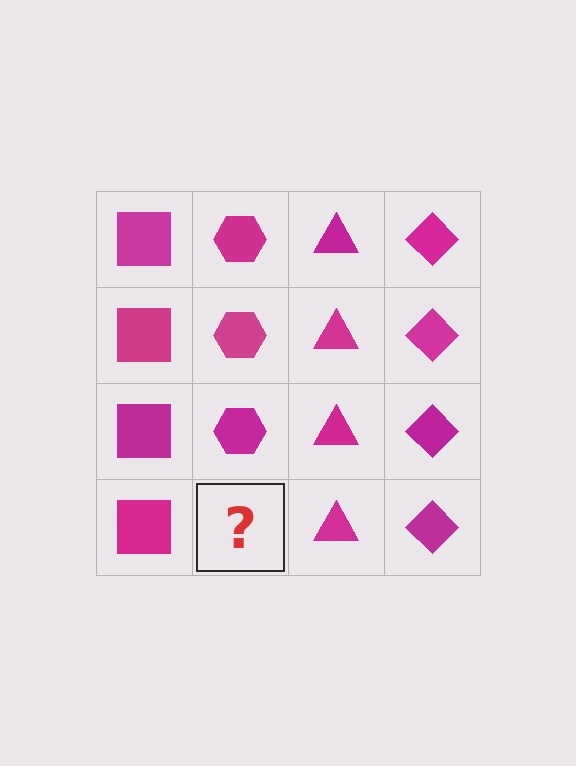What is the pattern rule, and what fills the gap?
The rule is that each column has a consistent shape. The gap should be filled with a magenta hexagon.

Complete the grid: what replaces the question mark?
The question mark should be replaced with a magenta hexagon.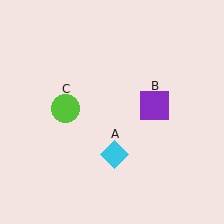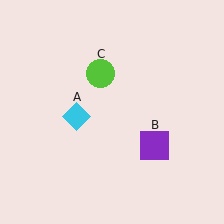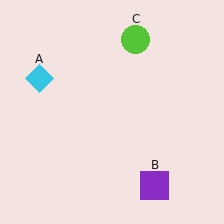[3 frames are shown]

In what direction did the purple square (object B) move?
The purple square (object B) moved down.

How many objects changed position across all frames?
3 objects changed position: cyan diamond (object A), purple square (object B), lime circle (object C).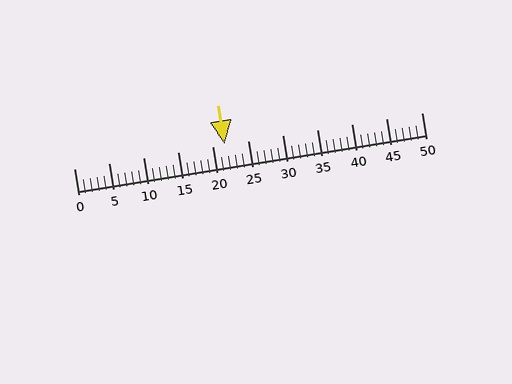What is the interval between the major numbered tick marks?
The major tick marks are spaced 5 units apart.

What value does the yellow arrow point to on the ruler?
The yellow arrow points to approximately 22.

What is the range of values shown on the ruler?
The ruler shows values from 0 to 50.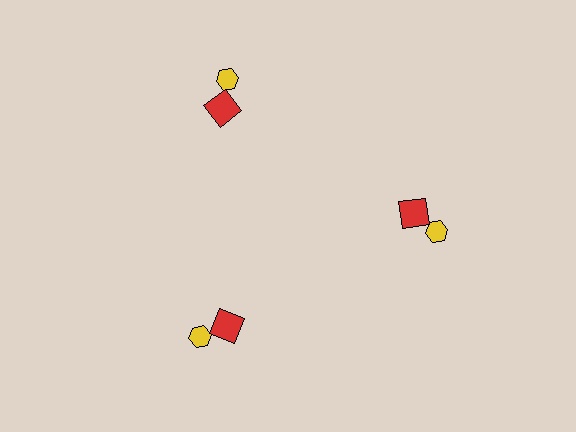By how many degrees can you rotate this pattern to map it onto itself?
The pattern maps onto itself every 120 degrees of rotation.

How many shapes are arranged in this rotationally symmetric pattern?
There are 6 shapes, arranged in 3 groups of 2.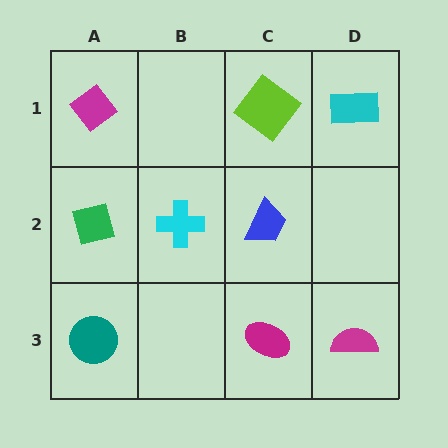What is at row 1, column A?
A magenta diamond.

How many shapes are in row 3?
3 shapes.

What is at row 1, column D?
A cyan rectangle.